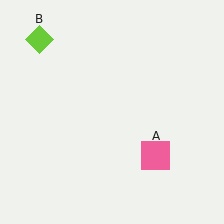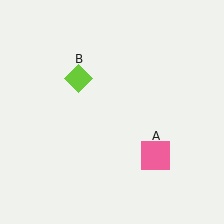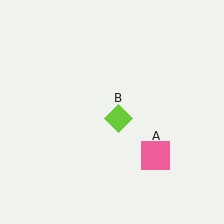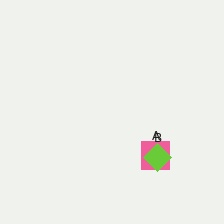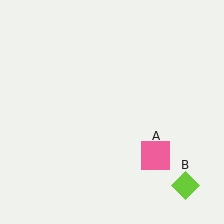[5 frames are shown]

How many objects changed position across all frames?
1 object changed position: lime diamond (object B).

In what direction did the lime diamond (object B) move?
The lime diamond (object B) moved down and to the right.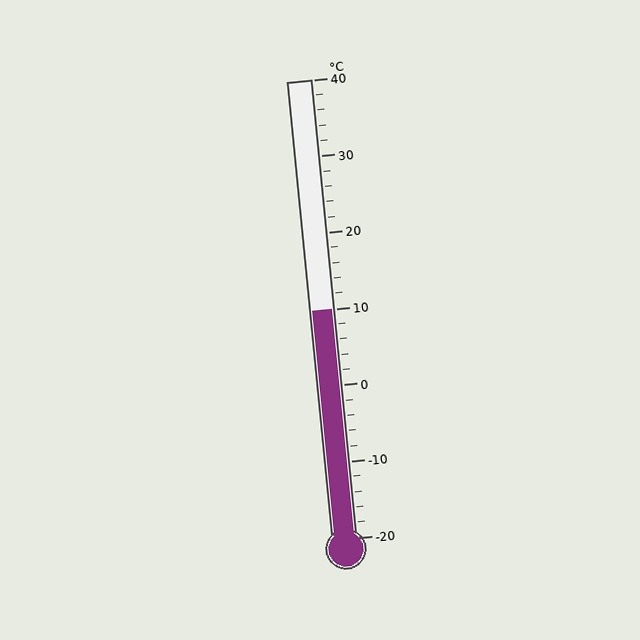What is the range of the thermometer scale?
The thermometer scale ranges from -20°C to 40°C.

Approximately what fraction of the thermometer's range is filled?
The thermometer is filled to approximately 50% of its range.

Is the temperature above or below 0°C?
The temperature is above 0°C.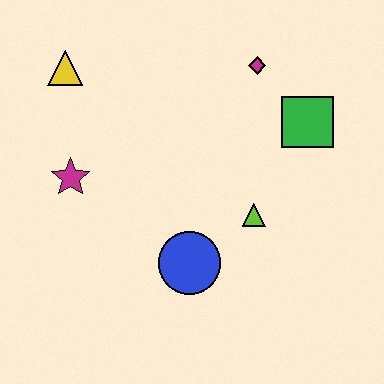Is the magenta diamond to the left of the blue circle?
No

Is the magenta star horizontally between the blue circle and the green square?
No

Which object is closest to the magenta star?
The yellow triangle is closest to the magenta star.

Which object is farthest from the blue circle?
The yellow triangle is farthest from the blue circle.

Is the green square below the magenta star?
No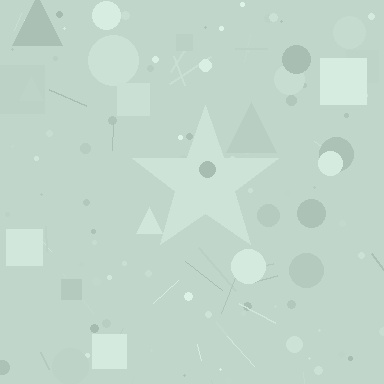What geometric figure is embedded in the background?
A star is embedded in the background.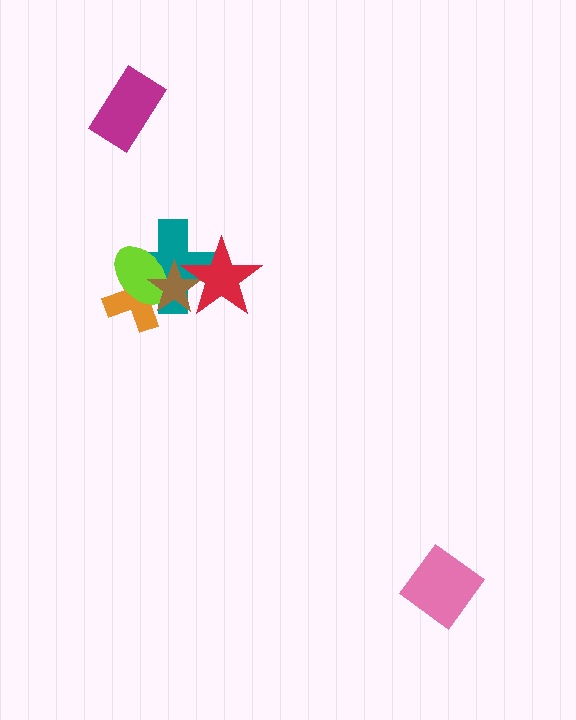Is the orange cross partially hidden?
Yes, it is partially covered by another shape.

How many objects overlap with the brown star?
4 objects overlap with the brown star.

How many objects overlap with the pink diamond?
0 objects overlap with the pink diamond.